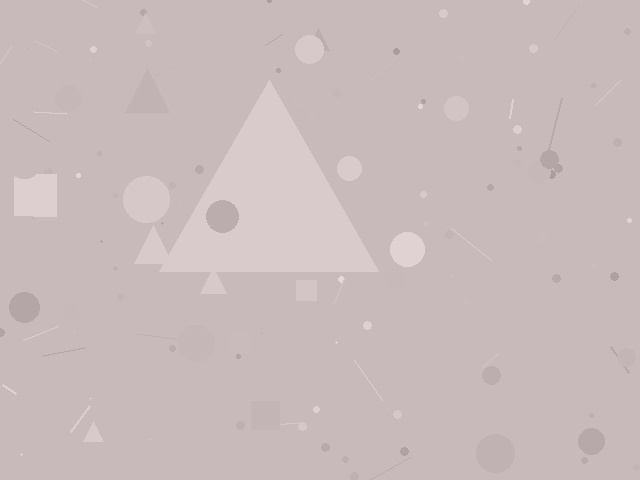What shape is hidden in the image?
A triangle is hidden in the image.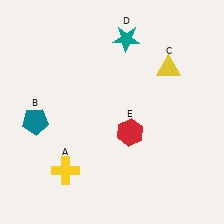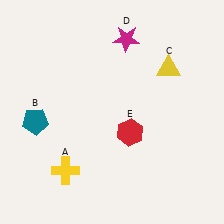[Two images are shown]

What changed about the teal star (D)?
In Image 1, D is teal. In Image 2, it changed to magenta.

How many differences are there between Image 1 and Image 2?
There is 1 difference between the two images.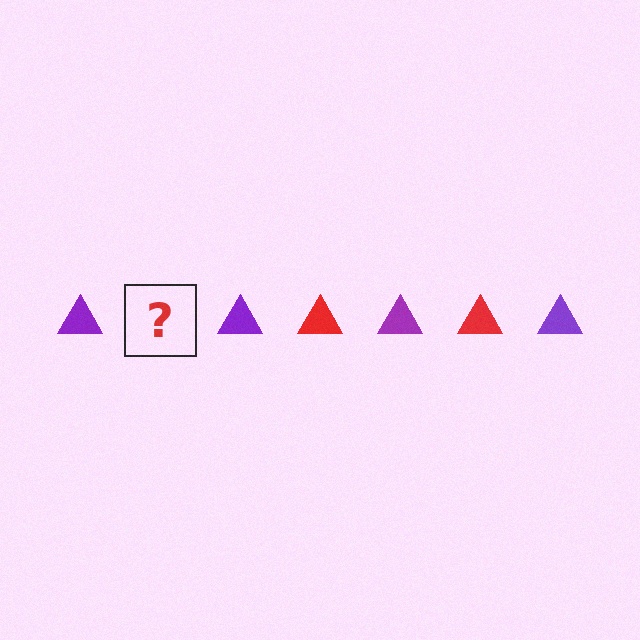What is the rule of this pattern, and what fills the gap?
The rule is that the pattern cycles through purple, red triangles. The gap should be filled with a red triangle.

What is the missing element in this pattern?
The missing element is a red triangle.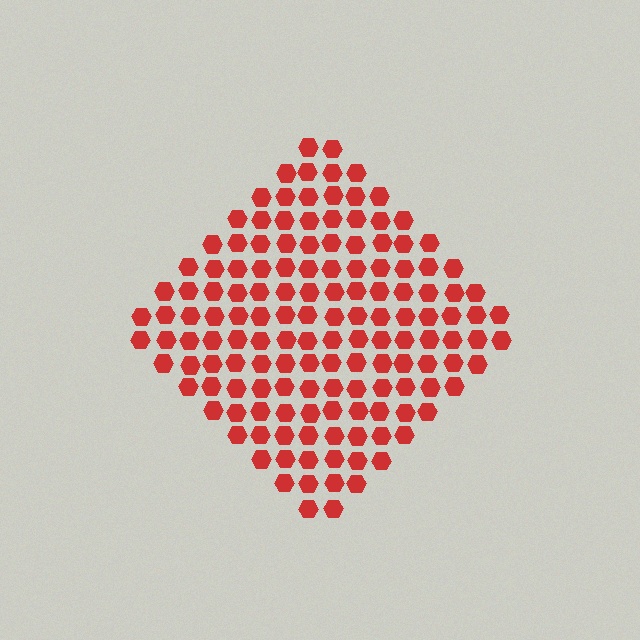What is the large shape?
The large shape is a diamond.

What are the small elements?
The small elements are hexagons.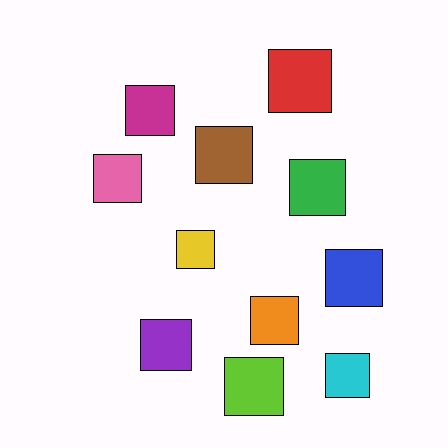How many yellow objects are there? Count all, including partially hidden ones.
There is 1 yellow object.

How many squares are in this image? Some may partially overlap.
There are 11 squares.